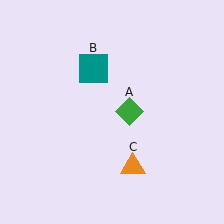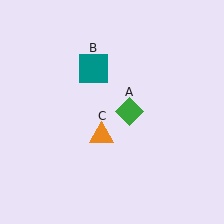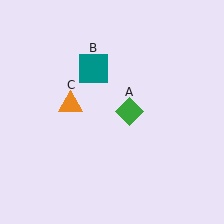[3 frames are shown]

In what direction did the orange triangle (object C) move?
The orange triangle (object C) moved up and to the left.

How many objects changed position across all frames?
1 object changed position: orange triangle (object C).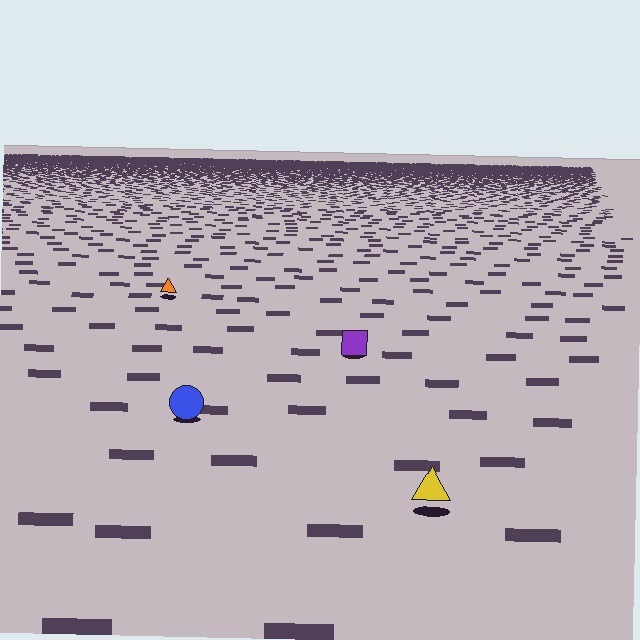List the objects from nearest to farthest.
From nearest to farthest: the yellow triangle, the blue circle, the purple square, the orange triangle.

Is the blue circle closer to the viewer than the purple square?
Yes. The blue circle is closer — you can tell from the texture gradient: the ground texture is coarser near it.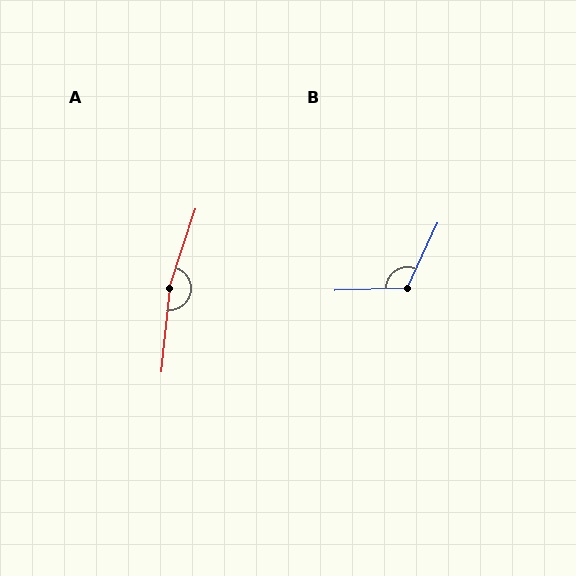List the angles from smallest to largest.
B (117°), A (168°).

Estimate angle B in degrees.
Approximately 117 degrees.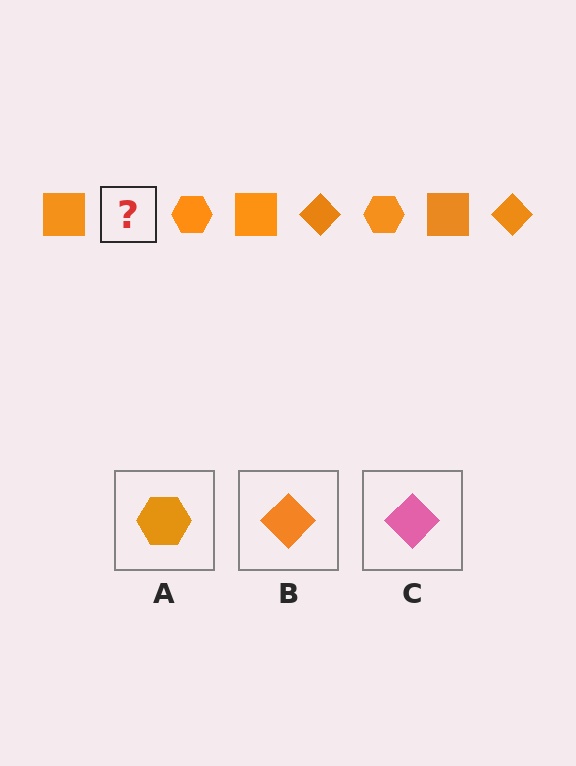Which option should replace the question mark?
Option B.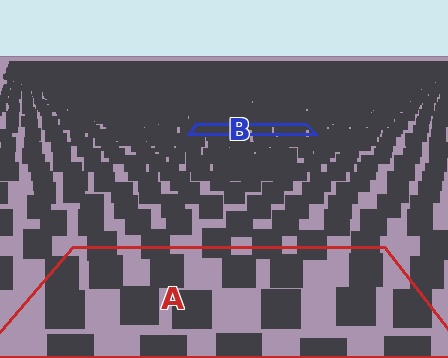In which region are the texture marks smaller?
The texture marks are smaller in region B, because it is farther away.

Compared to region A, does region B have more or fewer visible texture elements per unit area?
Region B has more texture elements per unit area — they are packed more densely because it is farther away.